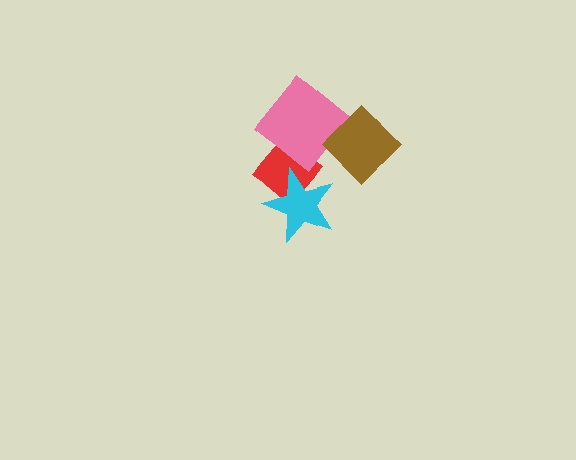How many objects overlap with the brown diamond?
1 object overlaps with the brown diamond.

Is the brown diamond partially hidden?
No, no other shape covers it.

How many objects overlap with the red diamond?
2 objects overlap with the red diamond.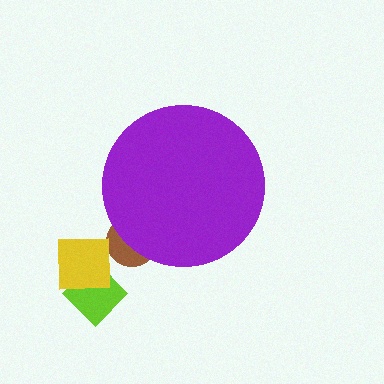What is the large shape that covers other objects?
A purple circle.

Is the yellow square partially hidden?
No, the yellow square is fully visible.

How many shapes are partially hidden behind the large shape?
1 shape is partially hidden.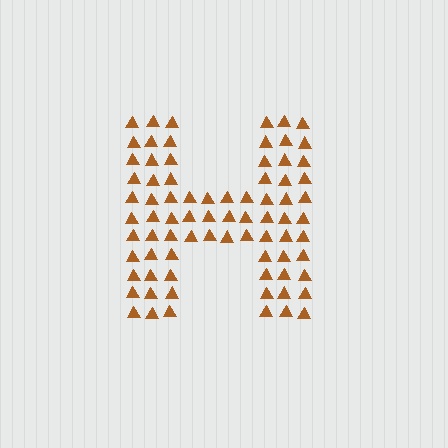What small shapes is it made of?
It is made of small triangles.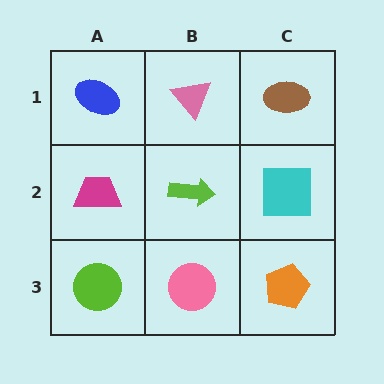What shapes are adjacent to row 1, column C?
A cyan square (row 2, column C), a pink triangle (row 1, column B).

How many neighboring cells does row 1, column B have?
3.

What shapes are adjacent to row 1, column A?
A magenta trapezoid (row 2, column A), a pink triangle (row 1, column B).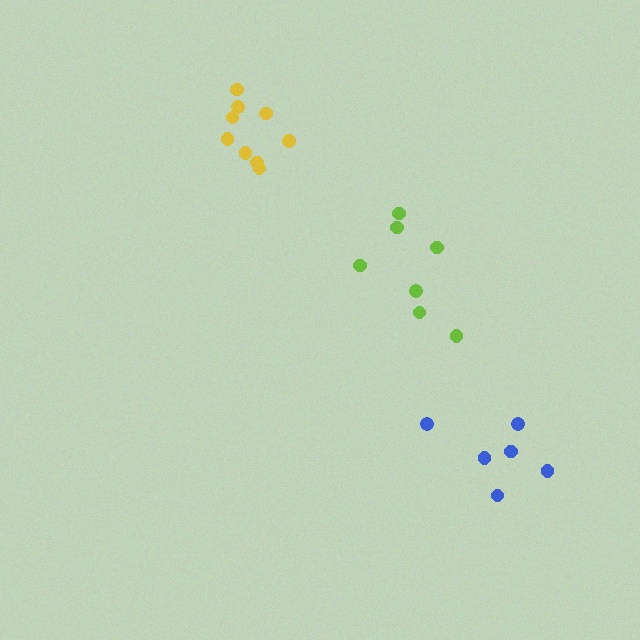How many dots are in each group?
Group 1: 9 dots, Group 2: 7 dots, Group 3: 6 dots (22 total).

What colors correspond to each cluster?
The clusters are colored: yellow, lime, blue.